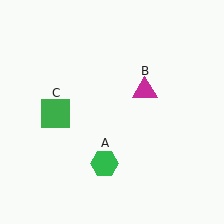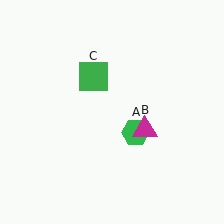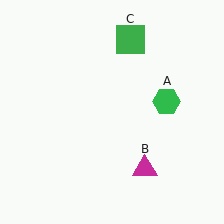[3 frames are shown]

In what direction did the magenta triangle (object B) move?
The magenta triangle (object B) moved down.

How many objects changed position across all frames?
3 objects changed position: green hexagon (object A), magenta triangle (object B), green square (object C).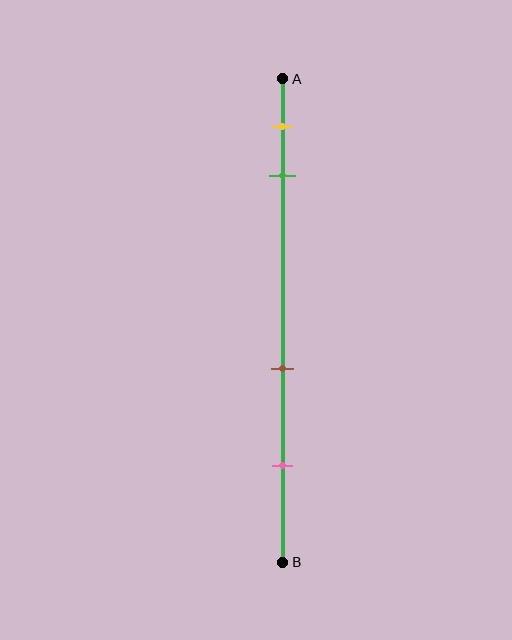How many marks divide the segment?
There are 4 marks dividing the segment.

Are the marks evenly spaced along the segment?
No, the marks are not evenly spaced.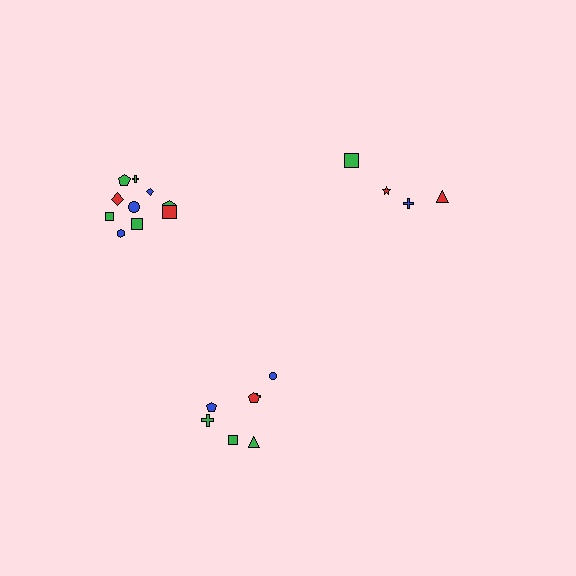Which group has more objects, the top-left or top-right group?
The top-left group.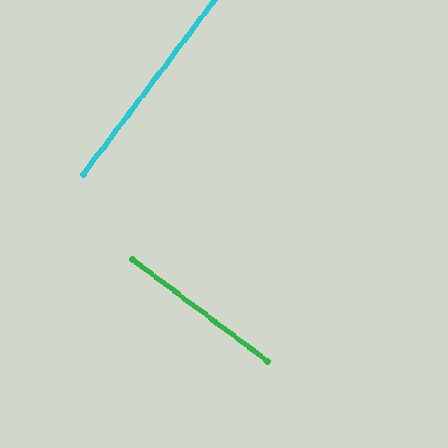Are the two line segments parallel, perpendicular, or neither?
Perpendicular — they meet at approximately 90°.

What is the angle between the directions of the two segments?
Approximately 90 degrees.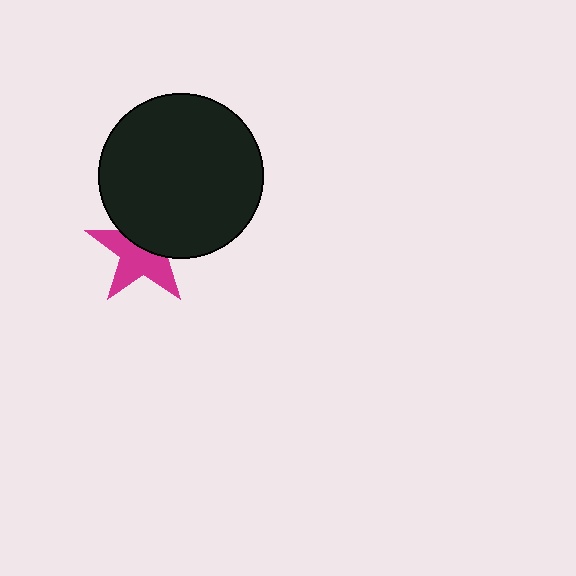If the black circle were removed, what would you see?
You would see the complete magenta star.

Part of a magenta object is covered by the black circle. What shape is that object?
It is a star.